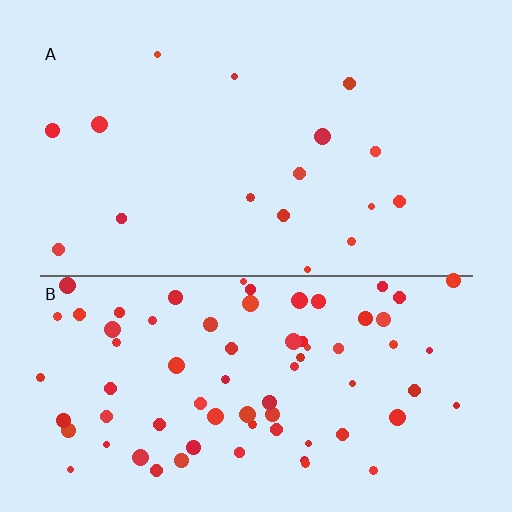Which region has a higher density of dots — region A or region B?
B (the bottom).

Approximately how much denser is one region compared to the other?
Approximately 4.4× — region B over region A.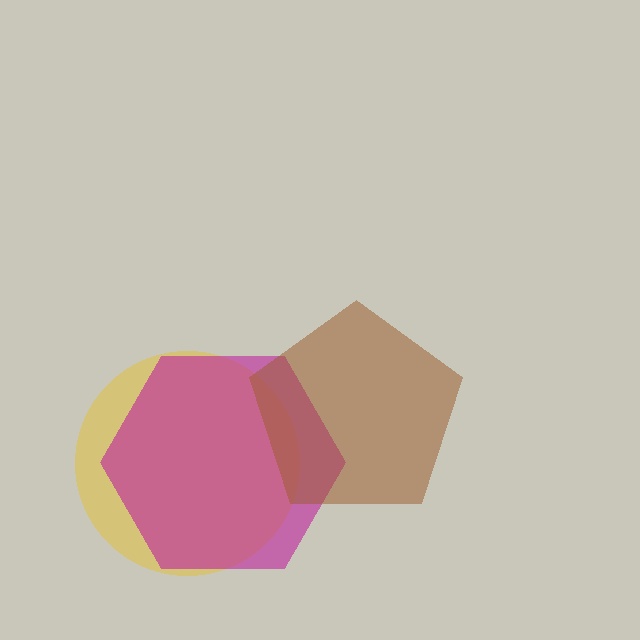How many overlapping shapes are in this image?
There are 3 overlapping shapes in the image.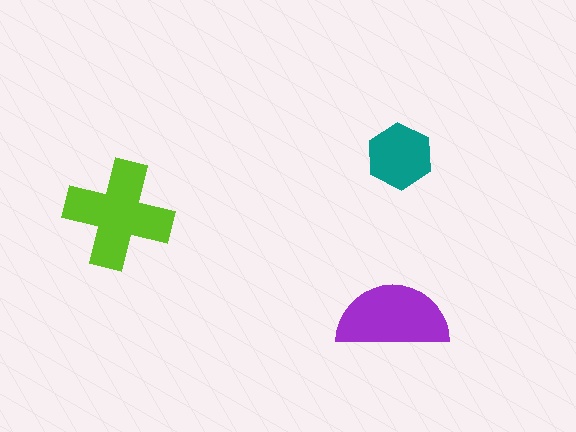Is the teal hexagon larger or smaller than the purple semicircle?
Smaller.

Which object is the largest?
The lime cross.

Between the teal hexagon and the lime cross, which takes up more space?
The lime cross.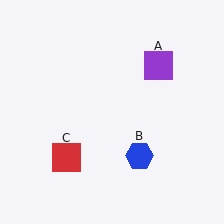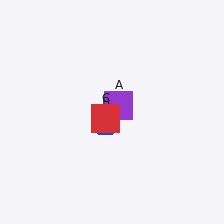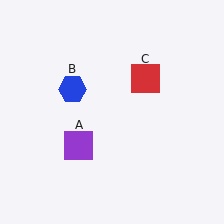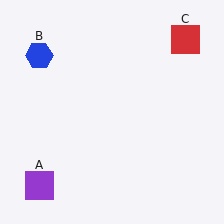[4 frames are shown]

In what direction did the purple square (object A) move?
The purple square (object A) moved down and to the left.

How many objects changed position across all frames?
3 objects changed position: purple square (object A), blue hexagon (object B), red square (object C).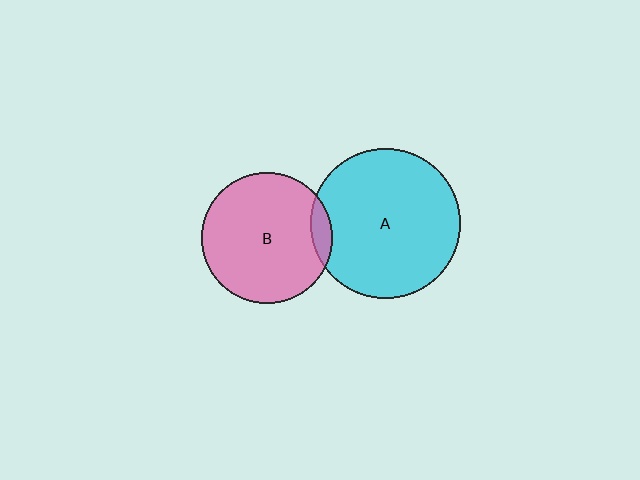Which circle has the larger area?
Circle A (cyan).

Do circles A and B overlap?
Yes.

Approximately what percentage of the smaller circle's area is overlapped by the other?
Approximately 10%.